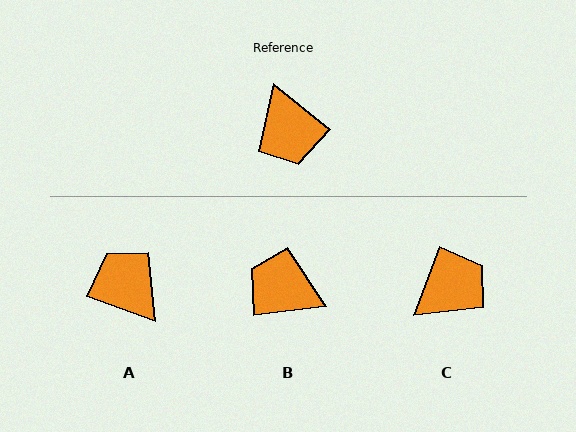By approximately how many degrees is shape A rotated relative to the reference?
Approximately 161 degrees clockwise.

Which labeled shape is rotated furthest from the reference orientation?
A, about 161 degrees away.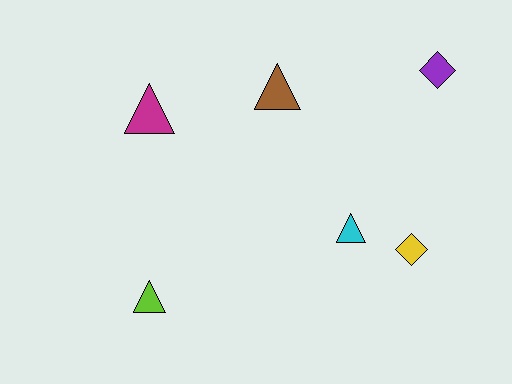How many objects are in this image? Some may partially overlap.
There are 6 objects.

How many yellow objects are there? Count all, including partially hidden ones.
There is 1 yellow object.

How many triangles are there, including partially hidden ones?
There are 4 triangles.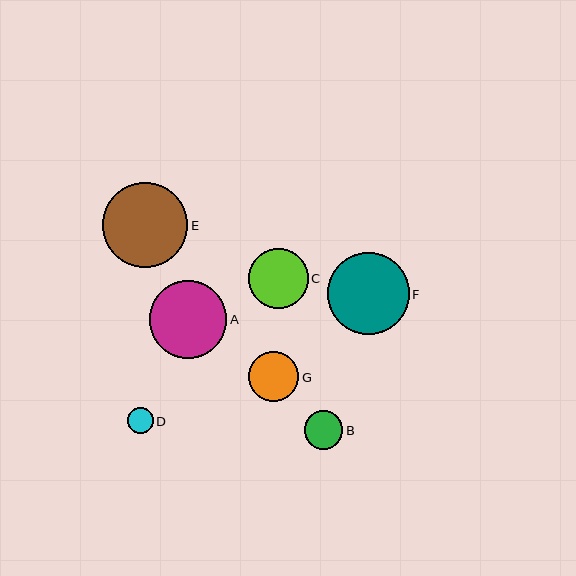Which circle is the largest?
Circle E is the largest with a size of approximately 85 pixels.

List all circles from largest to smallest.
From largest to smallest: E, F, A, C, G, B, D.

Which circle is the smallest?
Circle D is the smallest with a size of approximately 25 pixels.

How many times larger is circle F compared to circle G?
Circle F is approximately 1.6 times the size of circle G.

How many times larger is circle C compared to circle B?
Circle C is approximately 1.6 times the size of circle B.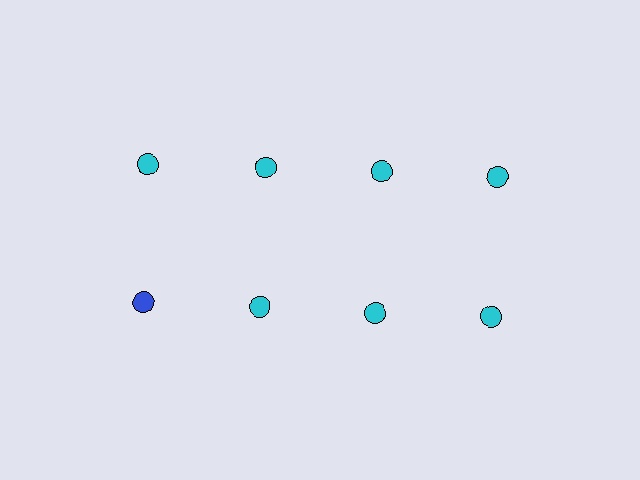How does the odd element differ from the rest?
It has a different color: blue instead of cyan.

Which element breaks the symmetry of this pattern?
The blue circle in the second row, leftmost column breaks the symmetry. All other shapes are cyan circles.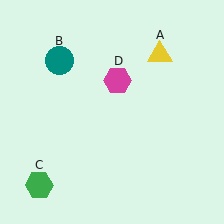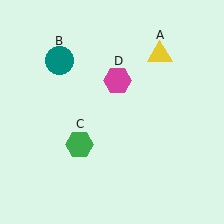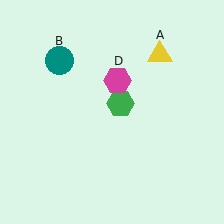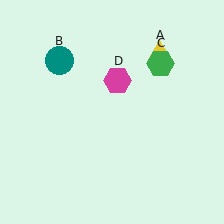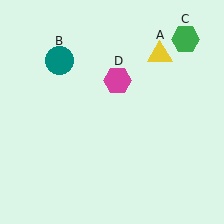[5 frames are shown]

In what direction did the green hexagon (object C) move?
The green hexagon (object C) moved up and to the right.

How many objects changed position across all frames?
1 object changed position: green hexagon (object C).